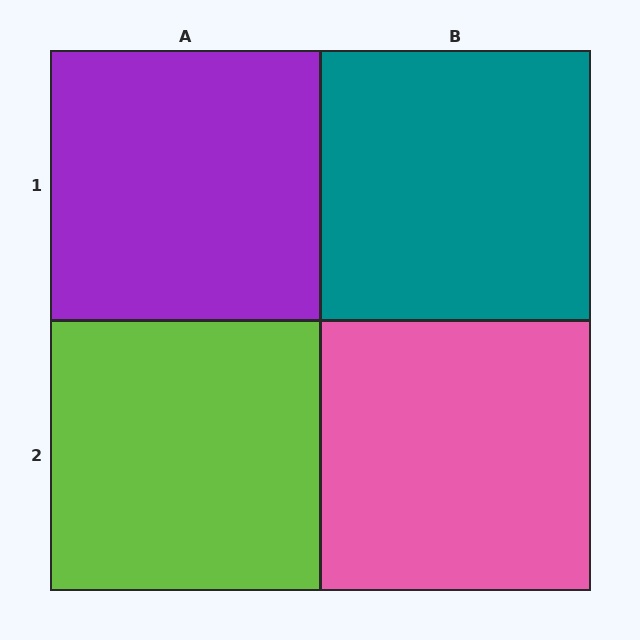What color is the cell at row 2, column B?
Pink.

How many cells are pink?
1 cell is pink.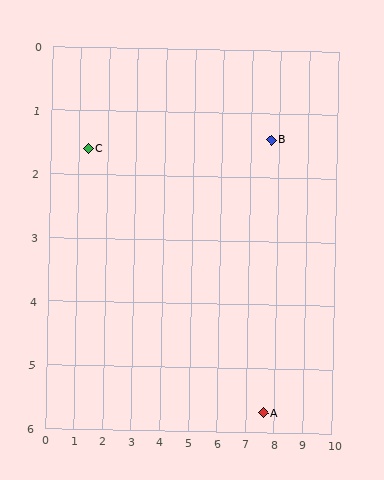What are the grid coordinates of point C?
Point C is at approximately (1.3, 1.6).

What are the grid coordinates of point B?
Point B is at approximately (7.7, 1.4).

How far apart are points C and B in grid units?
Points C and B are about 6.4 grid units apart.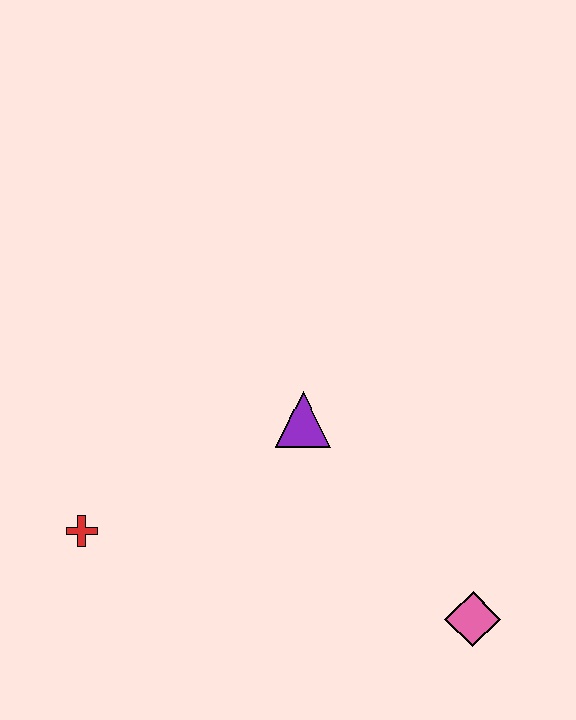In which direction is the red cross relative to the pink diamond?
The red cross is to the left of the pink diamond.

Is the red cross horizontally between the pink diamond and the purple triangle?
No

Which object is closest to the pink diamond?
The purple triangle is closest to the pink diamond.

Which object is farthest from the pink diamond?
The red cross is farthest from the pink diamond.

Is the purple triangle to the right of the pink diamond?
No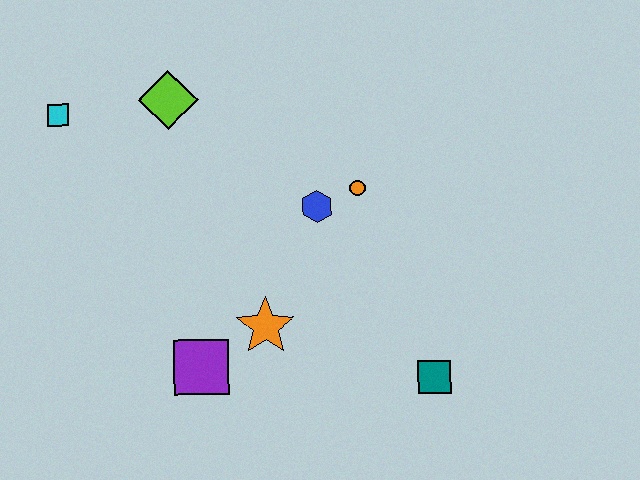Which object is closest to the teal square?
The orange star is closest to the teal square.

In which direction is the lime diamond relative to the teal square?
The lime diamond is above the teal square.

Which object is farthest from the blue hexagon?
The cyan square is farthest from the blue hexagon.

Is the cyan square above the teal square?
Yes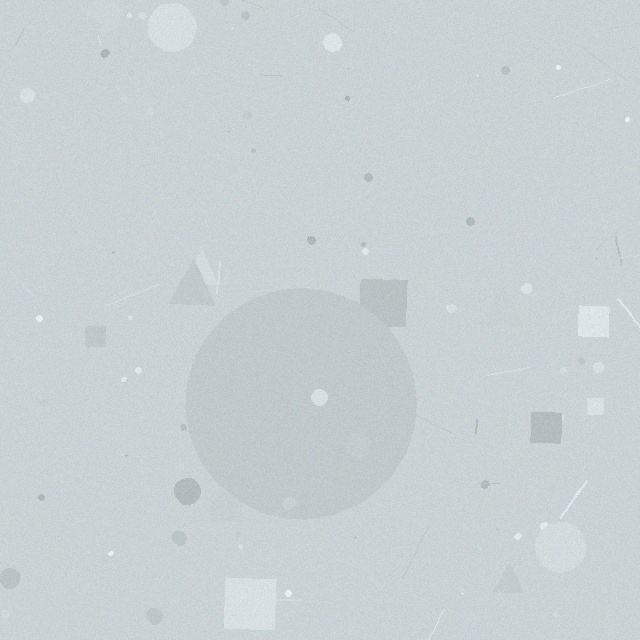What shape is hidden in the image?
A circle is hidden in the image.